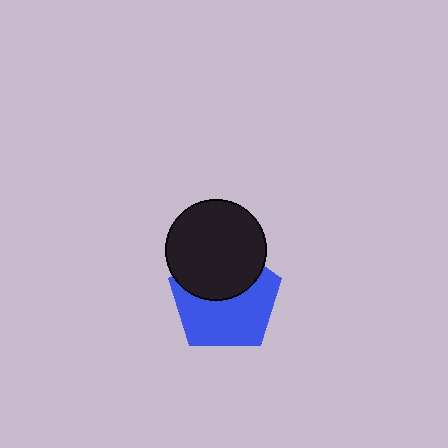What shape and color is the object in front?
The object in front is a black circle.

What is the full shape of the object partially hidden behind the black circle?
The partially hidden object is a blue pentagon.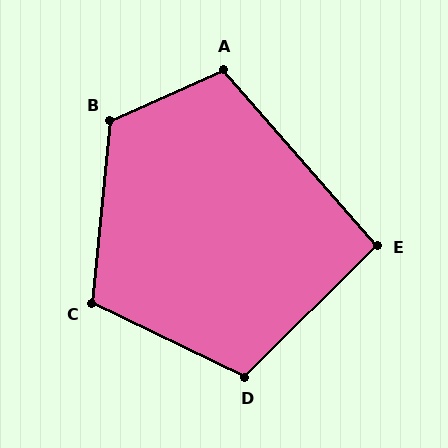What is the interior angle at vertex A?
Approximately 107 degrees (obtuse).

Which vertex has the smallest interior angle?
E, at approximately 94 degrees.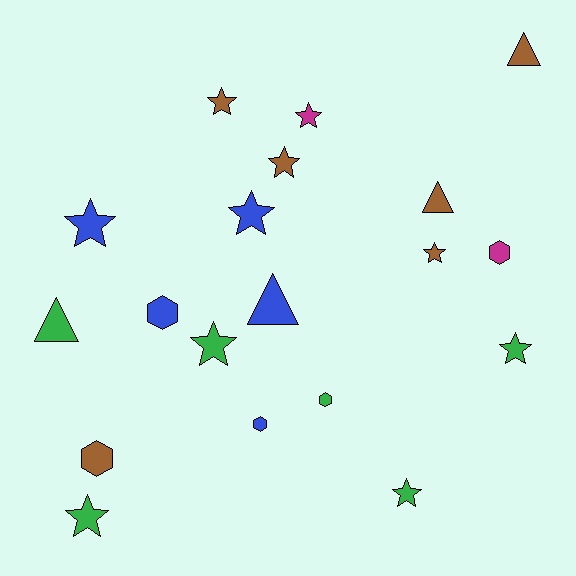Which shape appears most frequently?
Star, with 10 objects.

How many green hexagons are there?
There is 1 green hexagon.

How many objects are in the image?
There are 19 objects.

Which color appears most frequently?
Brown, with 6 objects.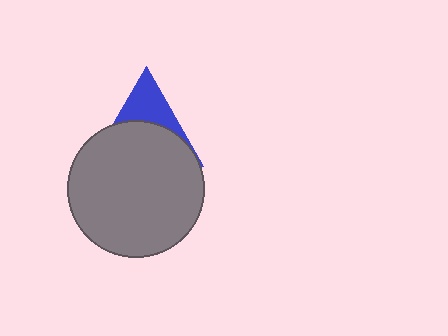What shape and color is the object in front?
The object in front is a gray circle.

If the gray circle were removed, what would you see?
You would see the complete blue triangle.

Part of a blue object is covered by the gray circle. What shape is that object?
It is a triangle.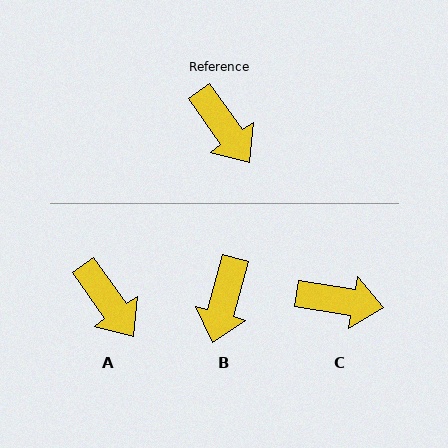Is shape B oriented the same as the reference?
No, it is off by about 50 degrees.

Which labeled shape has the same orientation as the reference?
A.